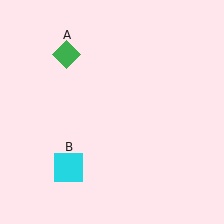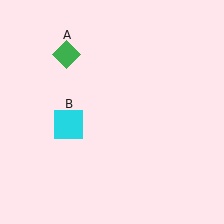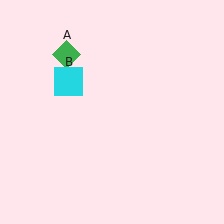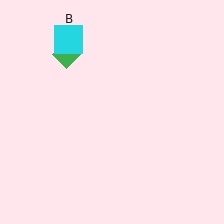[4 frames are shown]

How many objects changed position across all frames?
1 object changed position: cyan square (object B).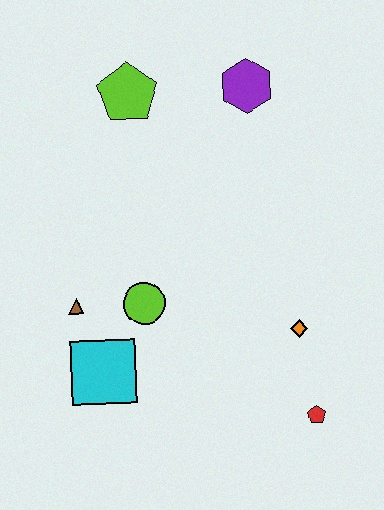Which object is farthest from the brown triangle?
The purple hexagon is farthest from the brown triangle.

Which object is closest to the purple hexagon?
The lime pentagon is closest to the purple hexagon.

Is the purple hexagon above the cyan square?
Yes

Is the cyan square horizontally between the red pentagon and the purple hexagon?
No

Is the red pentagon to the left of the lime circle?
No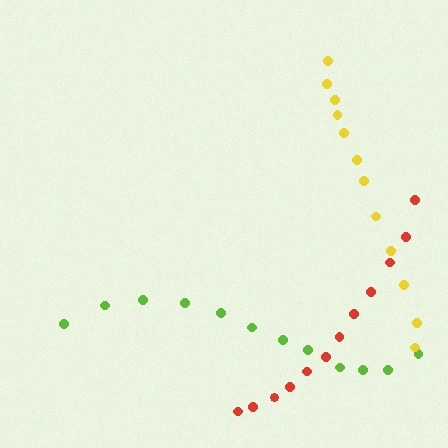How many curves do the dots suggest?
There are 3 distinct paths.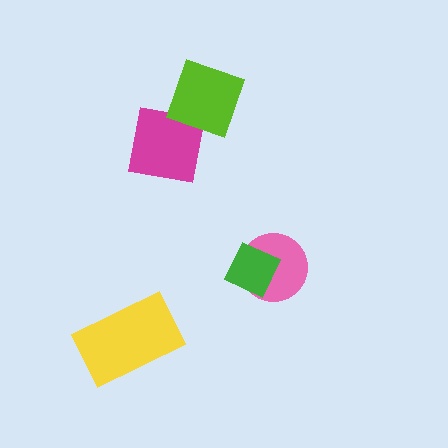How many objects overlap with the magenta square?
1 object overlaps with the magenta square.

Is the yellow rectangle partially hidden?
No, no other shape covers it.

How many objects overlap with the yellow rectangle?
0 objects overlap with the yellow rectangle.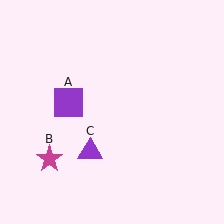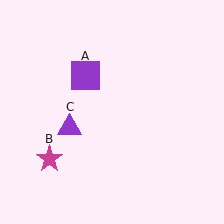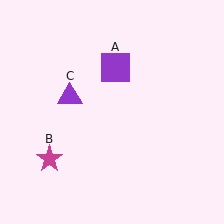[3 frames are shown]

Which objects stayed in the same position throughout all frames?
Magenta star (object B) remained stationary.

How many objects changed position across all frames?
2 objects changed position: purple square (object A), purple triangle (object C).